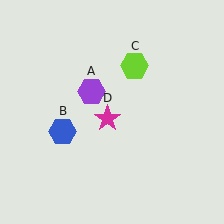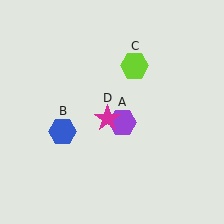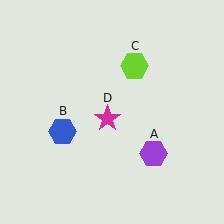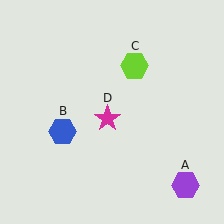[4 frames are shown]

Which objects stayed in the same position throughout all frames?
Blue hexagon (object B) and lime hexagon (object C) and magenta star (object D) remained stationary.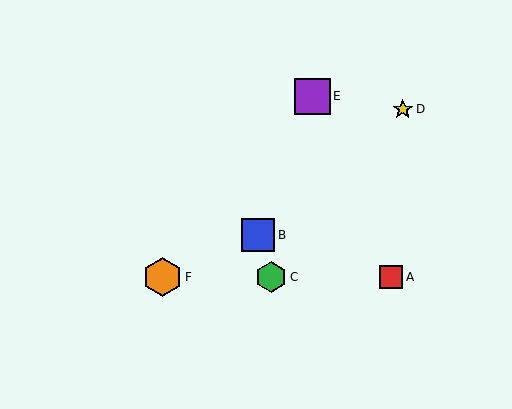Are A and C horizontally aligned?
Yes, both are at y≈277.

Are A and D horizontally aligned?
No, A is at y≈277 and D is at y≈109.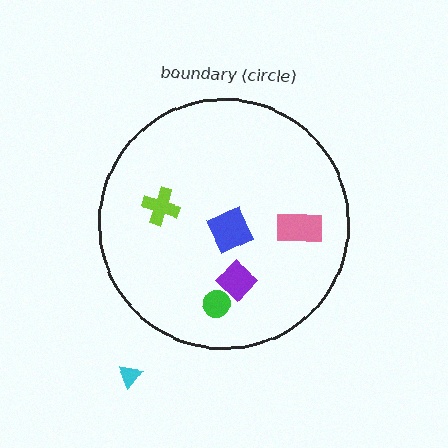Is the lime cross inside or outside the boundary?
Inside.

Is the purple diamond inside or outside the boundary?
Inside.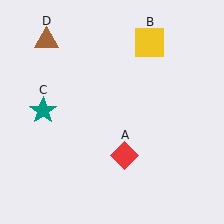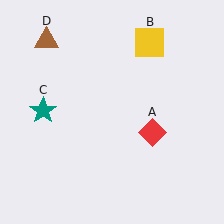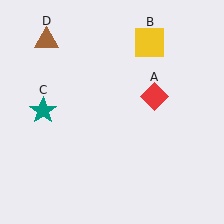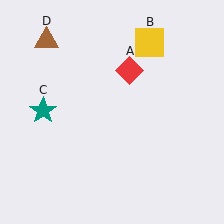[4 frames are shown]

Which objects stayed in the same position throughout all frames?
Yellow square (object B) and teal star (object C) and brown triangle (object D) remained stationary.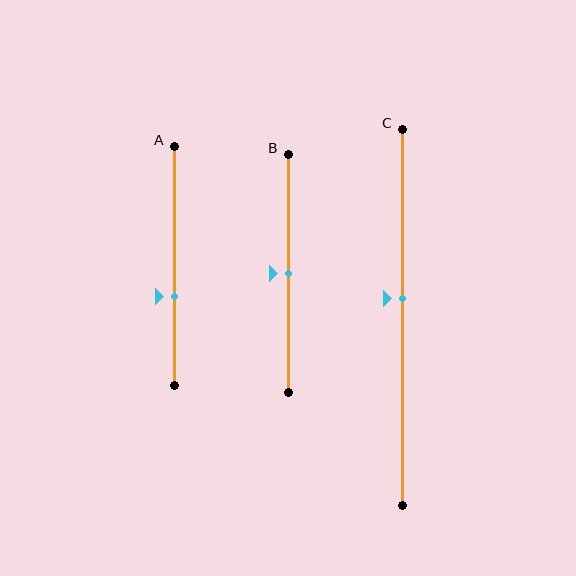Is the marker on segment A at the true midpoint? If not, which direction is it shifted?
No, the marker on segment A is shifted downward by about 13% of the segment length.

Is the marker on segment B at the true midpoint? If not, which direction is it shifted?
Yes, the marker on segment B is at the true midpoint.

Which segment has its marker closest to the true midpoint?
Segment B has its marker closest to the true midpoint.